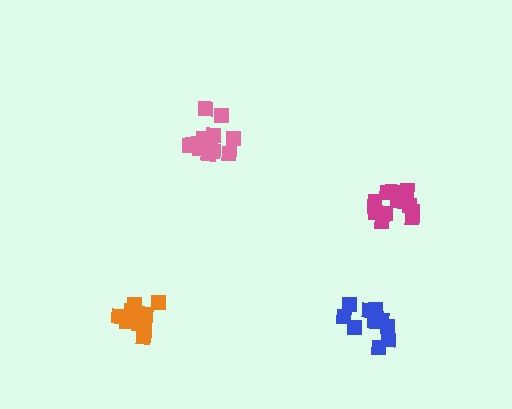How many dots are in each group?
Group 1: 12 dots, Group 2: 11 dots, Group 3: 12 dots, Group 4: 15 dots (50 total).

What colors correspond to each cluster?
The clusters are colored: magenta, orange, blue, pink.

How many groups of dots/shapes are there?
There are 4 groups.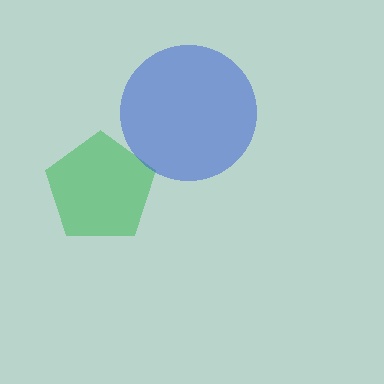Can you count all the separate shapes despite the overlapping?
Yes, there are 2 separate shapes.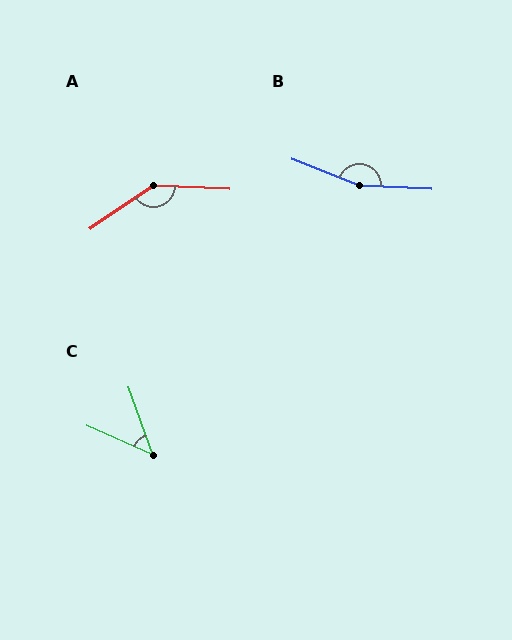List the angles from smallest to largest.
C (46°), A (143°), B (161°).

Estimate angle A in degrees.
Approximately 143 degrees.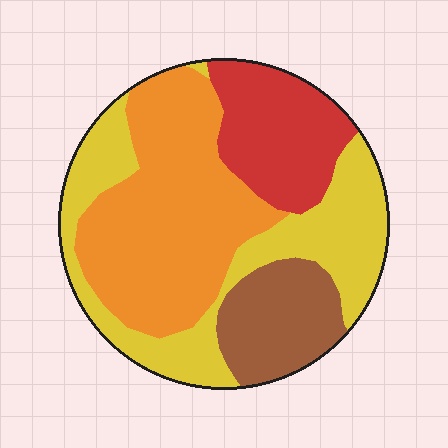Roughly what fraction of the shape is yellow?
Yellow takes up about one third (1/3) of the shape.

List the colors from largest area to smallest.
From largest to smallest: orange, yellow, red, brown.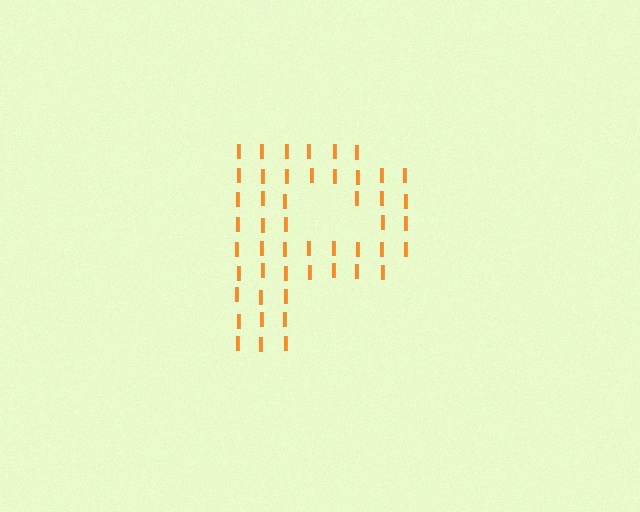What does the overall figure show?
The overall figure shows the letter P.